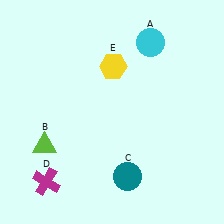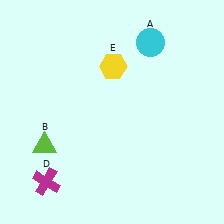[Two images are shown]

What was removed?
The teal circle (C) was removed in Image 2.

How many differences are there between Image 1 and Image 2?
There is 1 difference between the two images.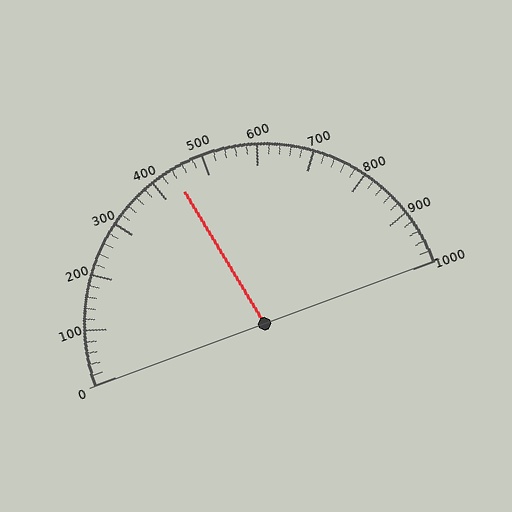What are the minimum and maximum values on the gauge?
The gauge ranges from 0 to 1000.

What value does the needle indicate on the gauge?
The needle indicates approximately 440.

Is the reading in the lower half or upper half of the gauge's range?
The reading is in the lower half of the range (0 to 1000).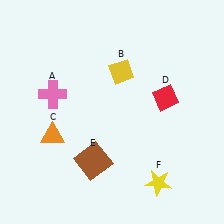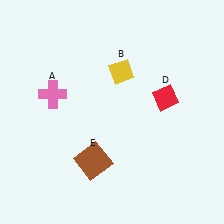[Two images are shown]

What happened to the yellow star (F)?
The yellow star (F) was removed in Image 2. It was in the bottom-right area of Image 1.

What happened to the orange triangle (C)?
The orange triangle (C) was removed in Image 2. It was in the bottom-left area of Image 1.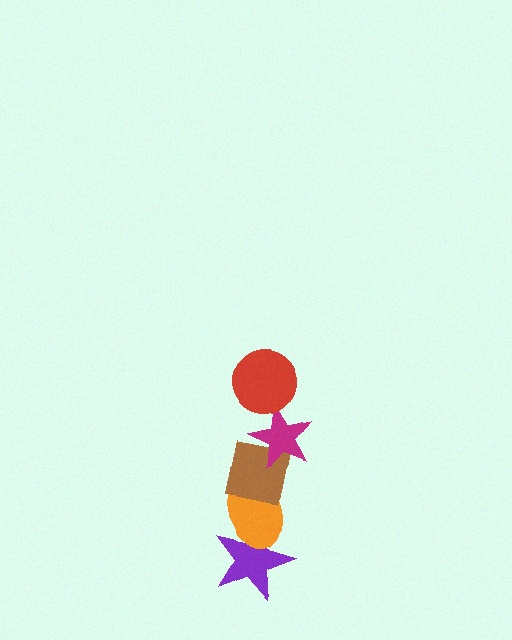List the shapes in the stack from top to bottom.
From top to bottom: the red circle, the magenta star, the brown square, the orange ellipse, the purple star.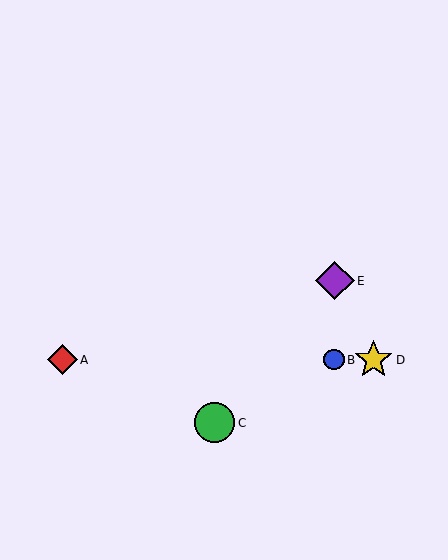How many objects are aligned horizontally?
3 objects (A, B, D) are aligned horizontally.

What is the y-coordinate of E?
Object E is at y≈281.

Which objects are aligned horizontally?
Objects A, B, D are aligned horizontally.